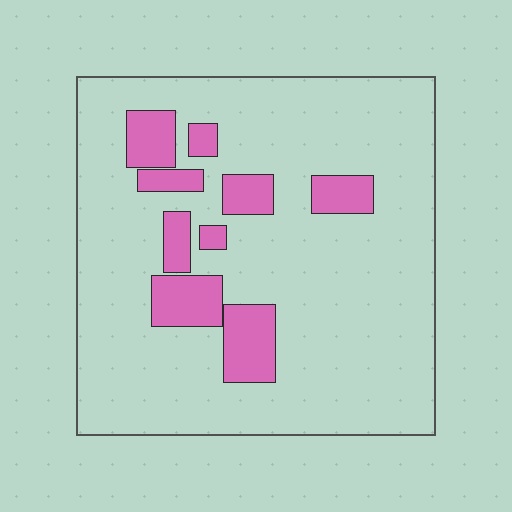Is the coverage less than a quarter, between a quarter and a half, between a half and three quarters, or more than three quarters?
Less than a quarter.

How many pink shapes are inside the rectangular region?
9.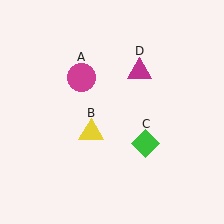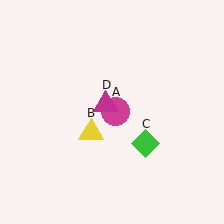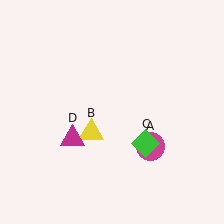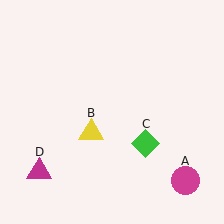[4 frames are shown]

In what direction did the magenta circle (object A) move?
The magenta circle (object A) moved down and to the right.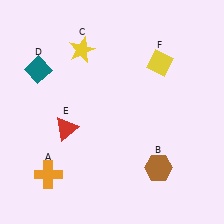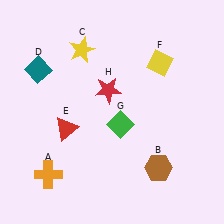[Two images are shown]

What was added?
A green diamond (G), a red star (H) were added in Image 2.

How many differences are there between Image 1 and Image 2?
There are 2 differences between the two images.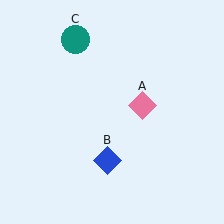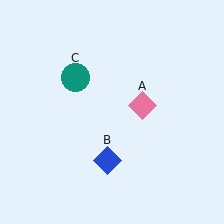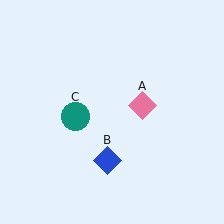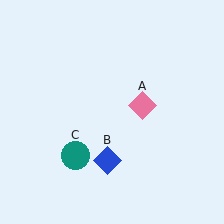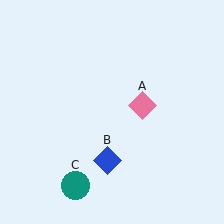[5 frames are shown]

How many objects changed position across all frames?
1 object changed position: teal circle (object C).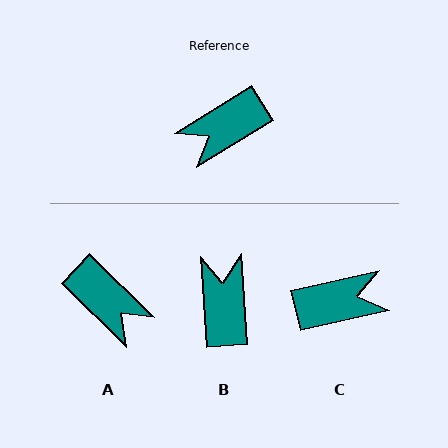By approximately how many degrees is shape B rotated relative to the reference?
Approximately 118 degrees clockwise.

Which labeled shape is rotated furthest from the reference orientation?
C, about 161 degrees away.